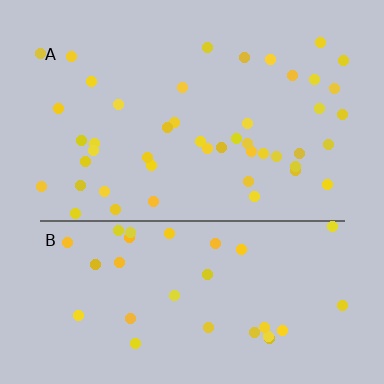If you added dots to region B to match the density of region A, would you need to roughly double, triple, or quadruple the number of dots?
Approximately double.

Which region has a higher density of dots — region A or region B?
A (the top).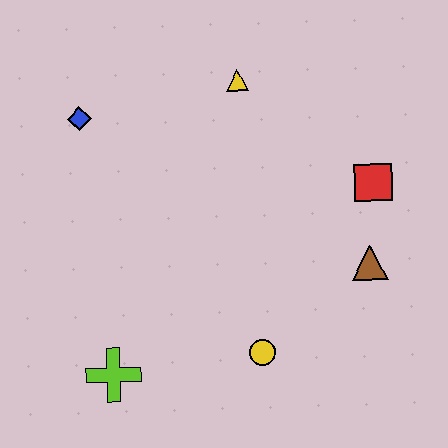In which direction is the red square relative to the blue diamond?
The red square is to the right of the blue diamond.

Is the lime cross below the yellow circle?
Yes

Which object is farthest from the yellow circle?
The blue diamond is farthest from the yellow circle.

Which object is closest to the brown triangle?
The red square is closest to the brown triangle.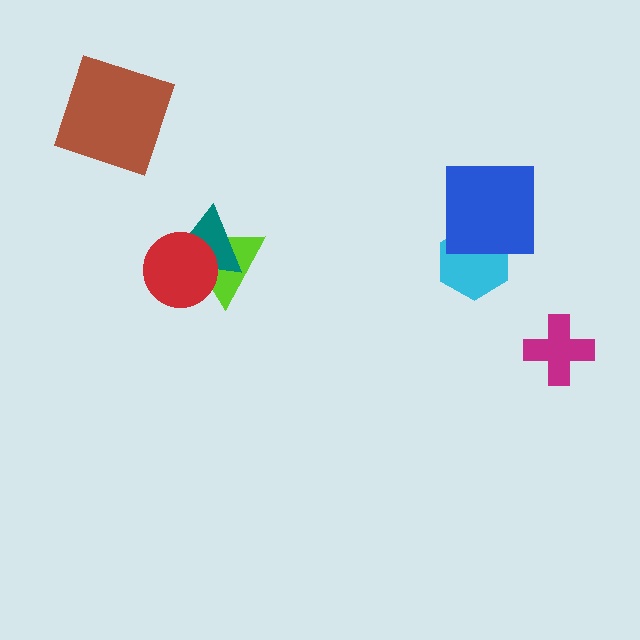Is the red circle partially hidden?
No, no other shape covers it.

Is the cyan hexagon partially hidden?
Yes, it is partially covered by another shape.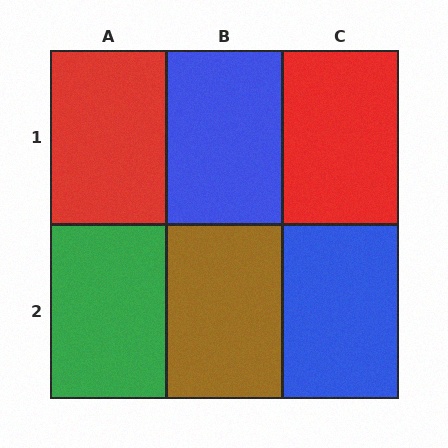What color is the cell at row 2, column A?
Green.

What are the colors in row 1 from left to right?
Red, blue, red.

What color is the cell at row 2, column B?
Brown.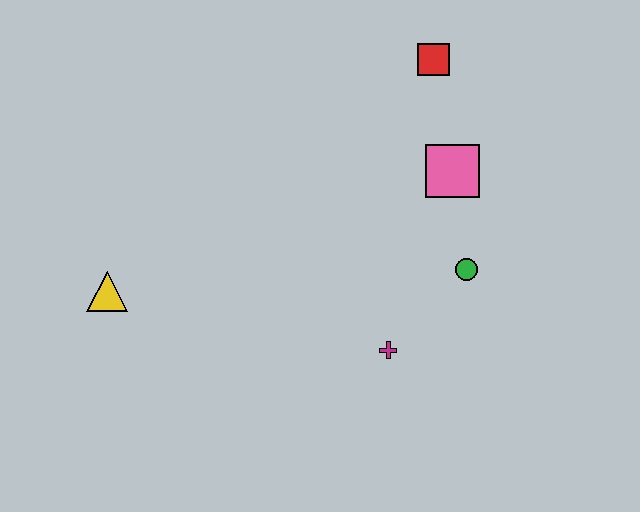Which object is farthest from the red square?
The yellow triangle is farthest from the red square.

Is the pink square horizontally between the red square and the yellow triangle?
No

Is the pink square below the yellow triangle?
No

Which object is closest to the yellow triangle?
The magenta cross is closest to the yellow triangle.